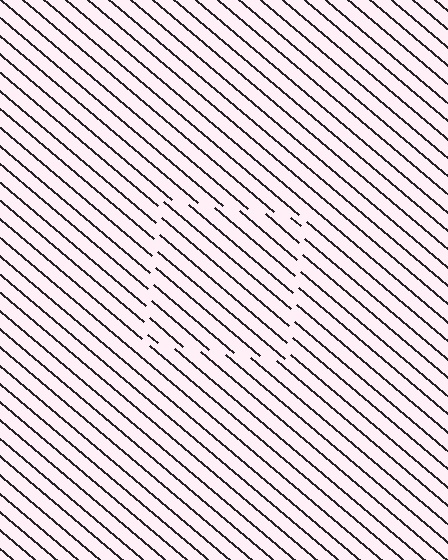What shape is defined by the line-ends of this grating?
An illusory square. The interior of the shape contains the same grating, shifted by half a period — the contour is defined by the phase discontinuity where line-ends from the inner and outer gratings abut.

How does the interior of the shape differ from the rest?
The interior of the shape contains the same grating, shifted by half a period — the contour is defined by the phase discontinuity where line-ends from the inner and outer gratings abut.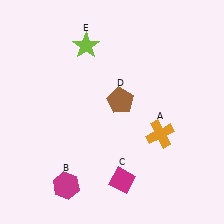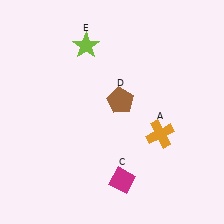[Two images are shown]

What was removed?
The magenta hexagon (B) was removed in Image 2.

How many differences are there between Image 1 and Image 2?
There is 1 difference between the two images.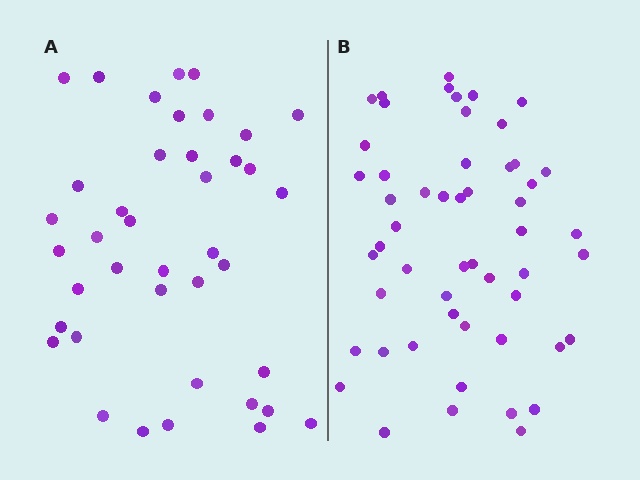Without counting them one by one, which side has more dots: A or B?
Region B (the right region) has more dots.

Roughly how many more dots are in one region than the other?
Region B has approximately 15 more dots than region A.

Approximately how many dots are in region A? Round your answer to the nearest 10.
About 40 dots.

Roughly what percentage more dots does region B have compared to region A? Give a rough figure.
About 30% more.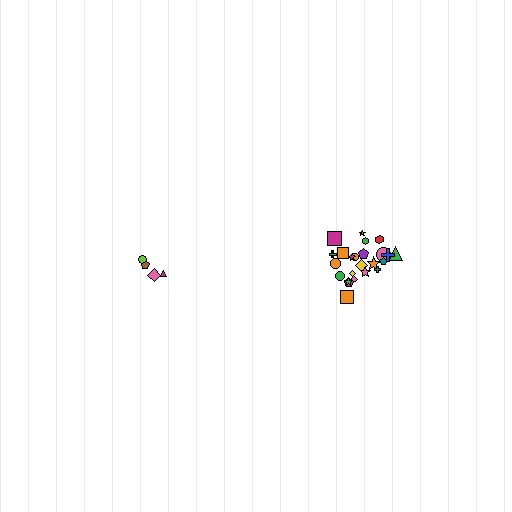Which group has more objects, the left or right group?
The right group.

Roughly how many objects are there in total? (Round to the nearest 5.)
Roughly 30 objects in total.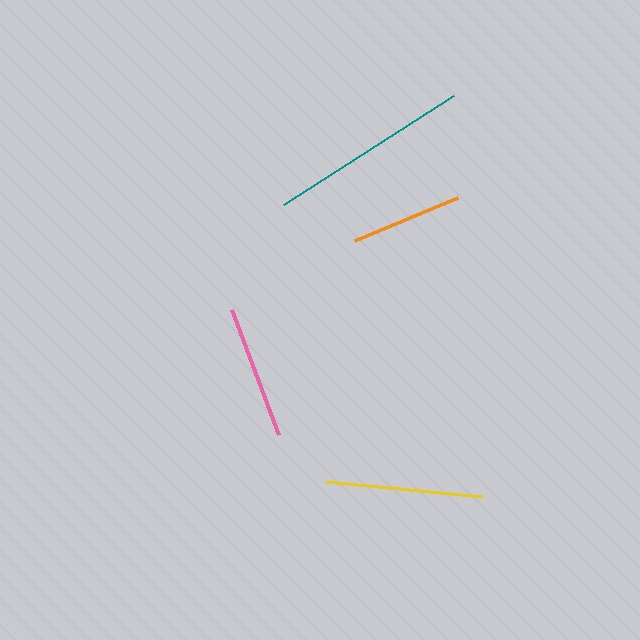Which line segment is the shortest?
The orange line is the shortest at approximately 111 pixels.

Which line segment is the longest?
The teal line is the longest at approximately 201 pixels.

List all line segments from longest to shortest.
From longest to shortest: teal, yellow, pink, orange.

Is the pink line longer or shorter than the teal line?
The teal line is longer than the pink line.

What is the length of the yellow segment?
The yellow segment is approximately 157 pixels long.